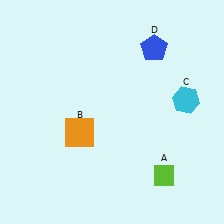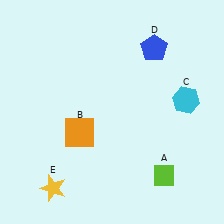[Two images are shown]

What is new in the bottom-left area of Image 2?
A yellow star (E) was added in the bottom-left area of Image 2.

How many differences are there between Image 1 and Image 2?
There is 1 difference between the two images.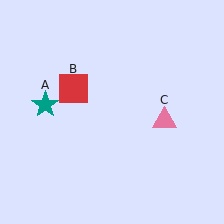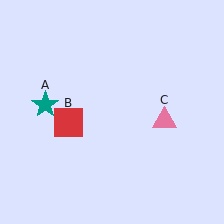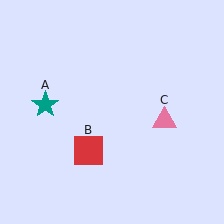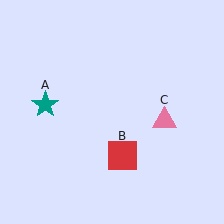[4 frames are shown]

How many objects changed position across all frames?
1 object changed position: red square (object B).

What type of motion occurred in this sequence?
The red square (object B) rotated counterclockwise around the center of the scene.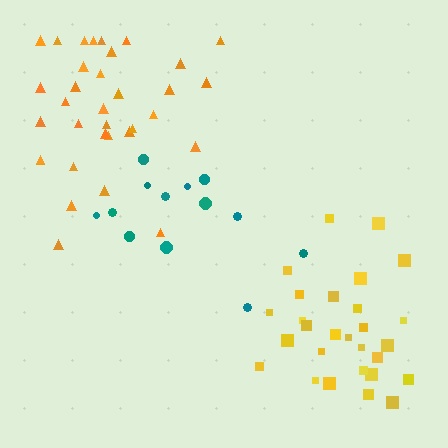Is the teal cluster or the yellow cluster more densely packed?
Yellow.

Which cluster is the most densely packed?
Yellow.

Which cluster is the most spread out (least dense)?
Teal.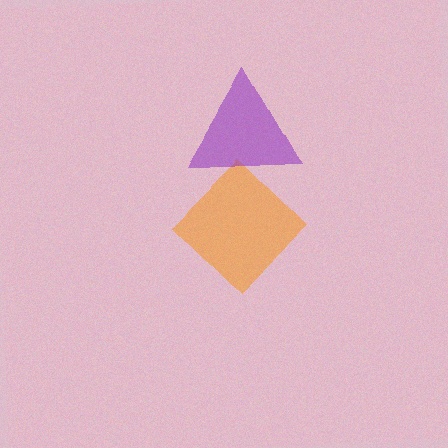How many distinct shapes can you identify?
There are 2 distinct shapes: an orange diamond, a purple triangle.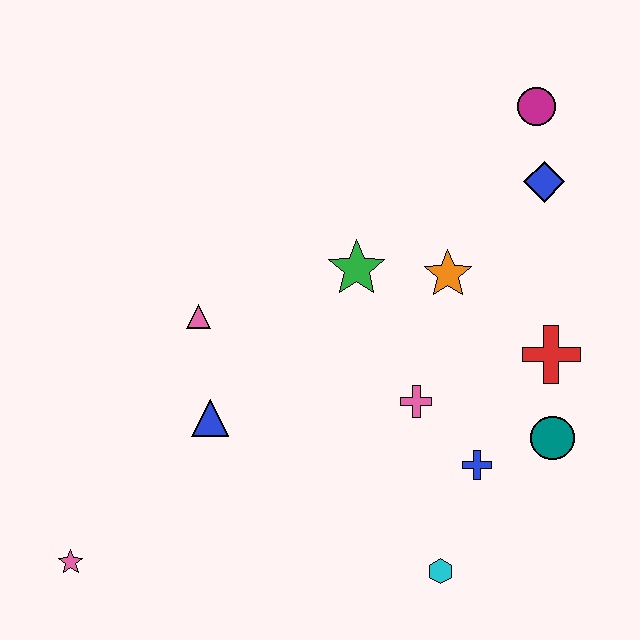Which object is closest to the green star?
The orange star is closest to the green star.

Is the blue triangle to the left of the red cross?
Yes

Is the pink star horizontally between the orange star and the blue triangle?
No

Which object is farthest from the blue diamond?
The pink star is farthest from the blue diamond.